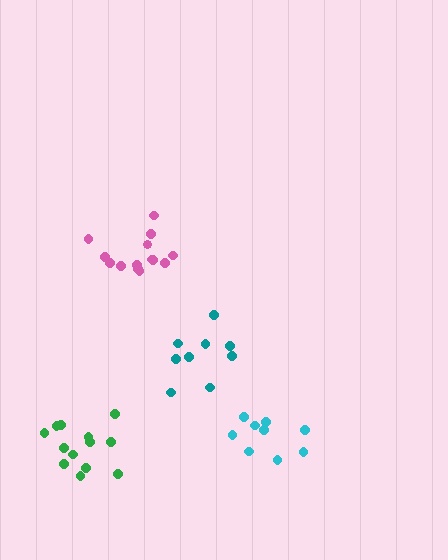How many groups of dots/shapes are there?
There are 4 groups.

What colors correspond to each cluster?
The clusters are colored: teal, cyan, green, pink.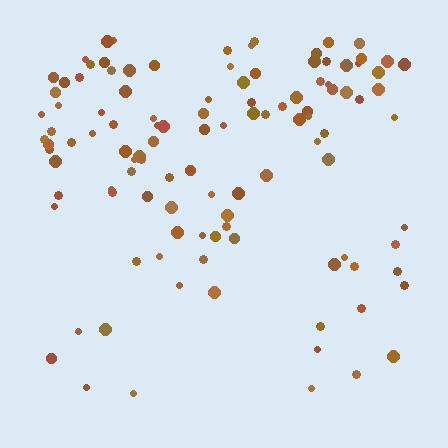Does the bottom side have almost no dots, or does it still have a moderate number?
Still a moderate number, just noticeably fewer than the top.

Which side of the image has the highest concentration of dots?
The top.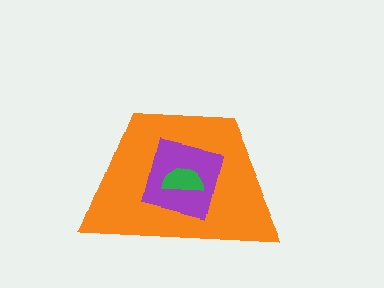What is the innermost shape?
The green semicircle.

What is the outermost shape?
The orange trapezoid.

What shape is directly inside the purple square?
The green semicircle.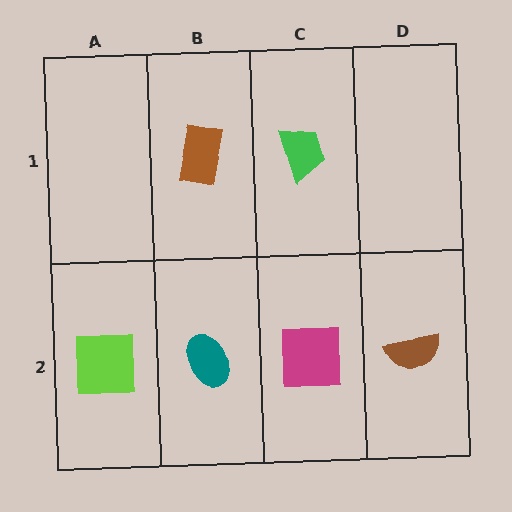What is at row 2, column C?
A magenta square.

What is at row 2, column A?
A lime square.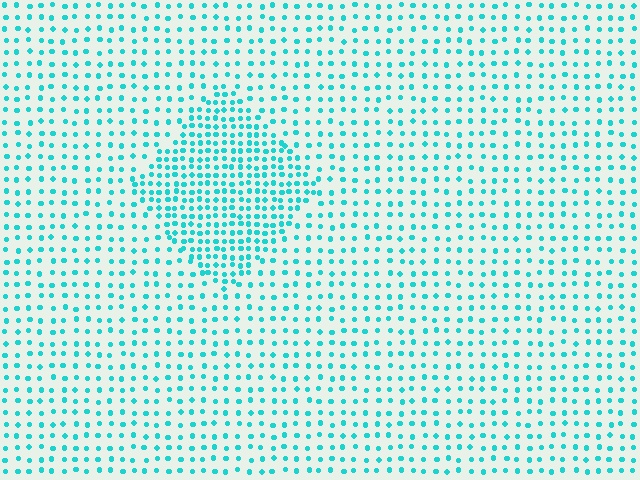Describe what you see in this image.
The image contains small cyan elements arranged at two different densities. A diamond-shaped region is visible where the elements are more densely packed than the surrounding area.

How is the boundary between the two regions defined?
The boundary is defined by a change in element density (approximately 2.0x ratio). All elements are the same color, size, and shape.